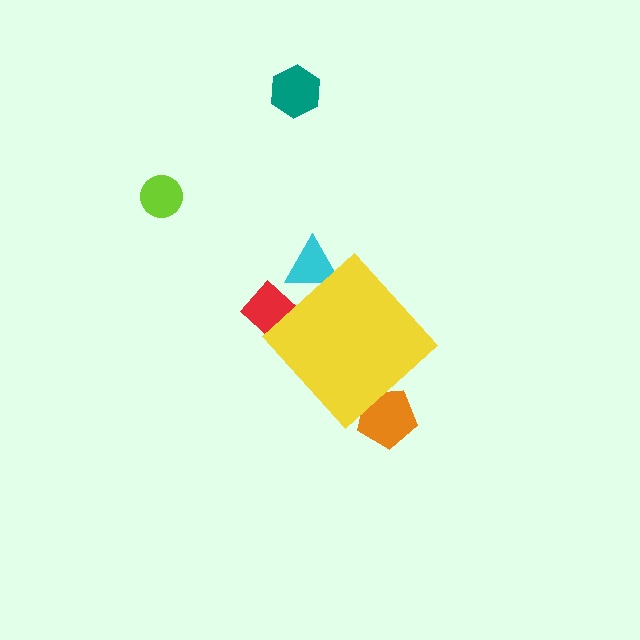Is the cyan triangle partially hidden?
Yes, the cyan triangle is partially hidden behind the yellow diamond.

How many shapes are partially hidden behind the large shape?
3 shapes are partially hidden.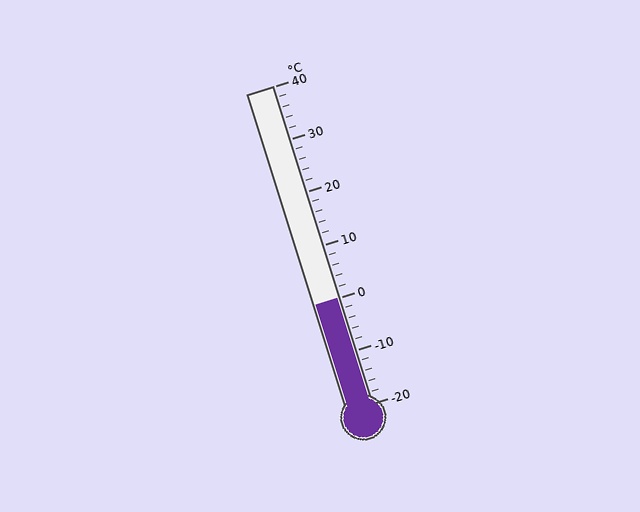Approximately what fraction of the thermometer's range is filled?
The thermometer is filled to approximately 35% of its range.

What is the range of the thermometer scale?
The thermometer scale ranges from -20°C to 40°C.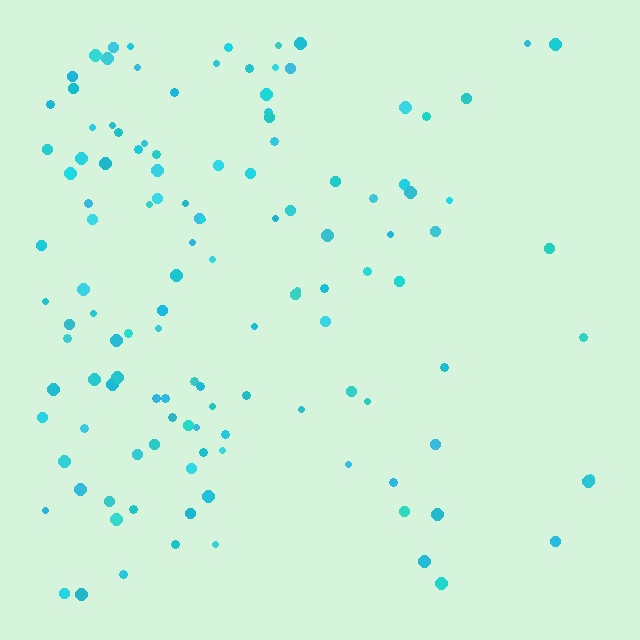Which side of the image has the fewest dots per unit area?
The right.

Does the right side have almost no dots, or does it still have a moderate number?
Still a moderate number, just noticeably fewer than the left.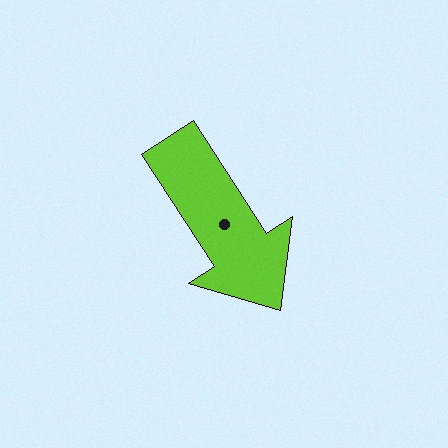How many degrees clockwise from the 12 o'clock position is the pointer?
Approximately 147 degrees.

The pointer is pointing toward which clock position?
Roughly 5 o'clock.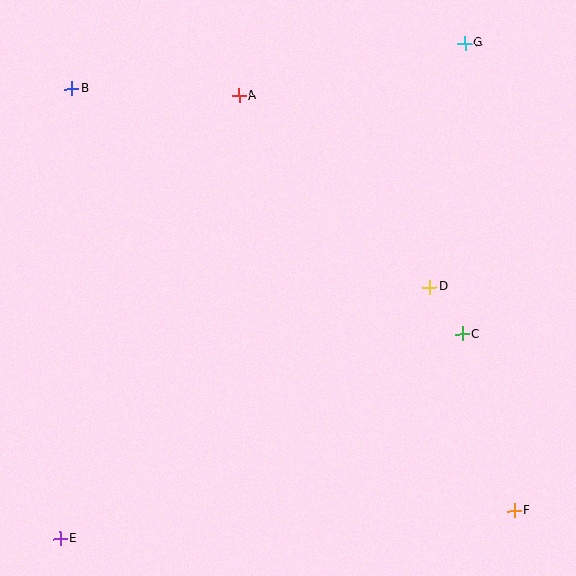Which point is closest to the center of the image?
Point D at (430, 287) is closest to the center.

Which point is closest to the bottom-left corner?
Point E is closest to the bottom-left corner.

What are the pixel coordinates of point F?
Point F is at (514, 511).